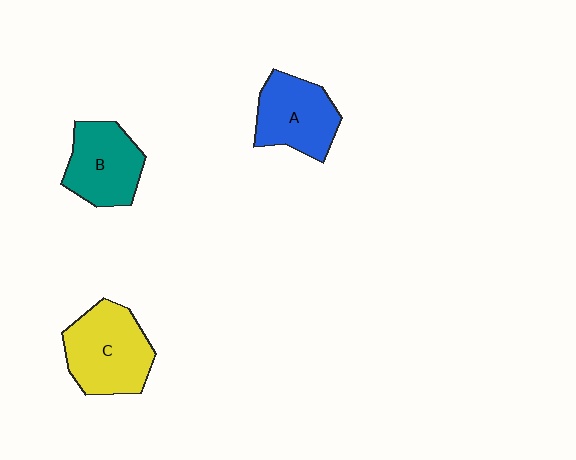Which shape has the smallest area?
Shape A (blue).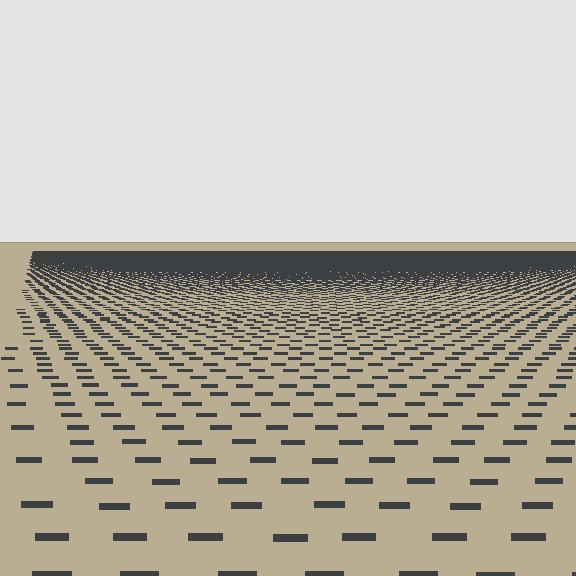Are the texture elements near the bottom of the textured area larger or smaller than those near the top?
Larger. Near the bottom, elements are closer to the viewer and appear at a bigger on-screen size.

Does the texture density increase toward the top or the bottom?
Density increases toward the top.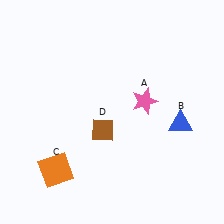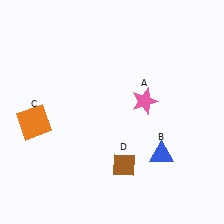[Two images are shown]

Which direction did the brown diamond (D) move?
The brown diamond (D) moved down.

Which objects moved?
The objects that moved are: the blue triangle (B), the orange square (C), the brown diamond (D).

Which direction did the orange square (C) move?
The orange square (C) moved up.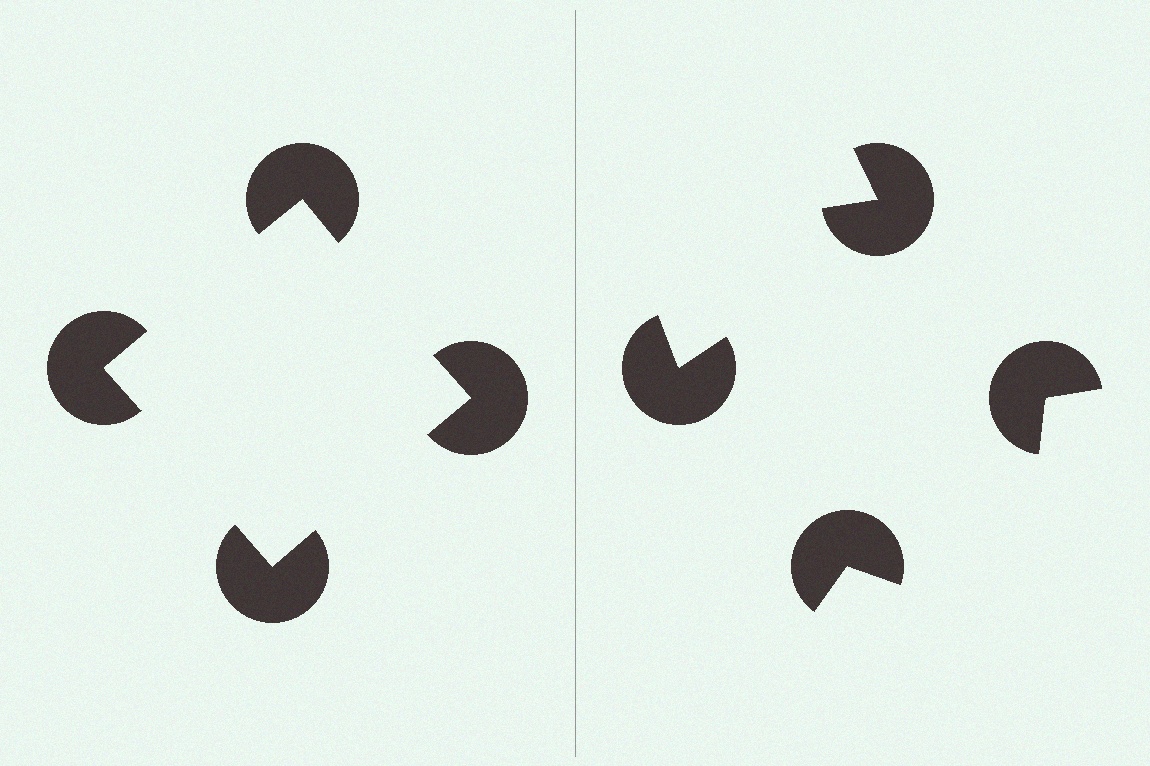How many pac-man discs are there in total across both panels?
8 — 4 on each side.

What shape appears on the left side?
An illusory square.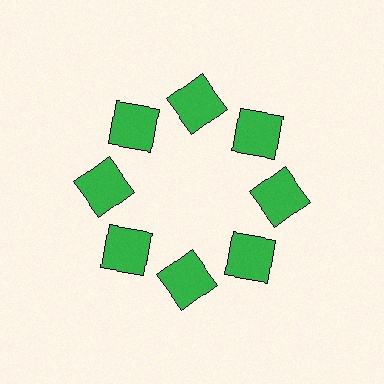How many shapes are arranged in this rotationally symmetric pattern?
There are 8 shapes, arranged in 8 groups of 1.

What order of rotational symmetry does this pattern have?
This pattern has 8-fold rotational symmetry.